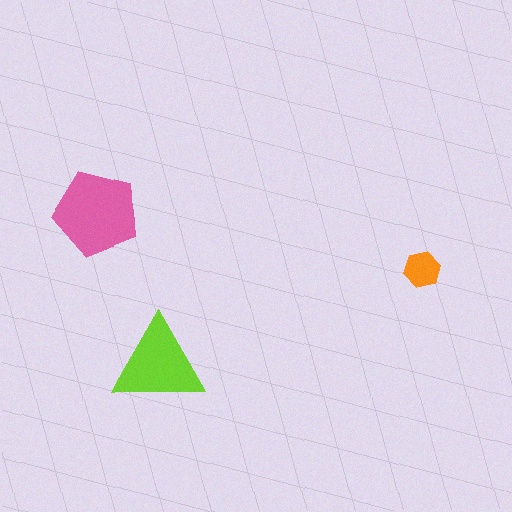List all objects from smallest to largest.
The orange hexagon, the lime triangle, the pink pentagon.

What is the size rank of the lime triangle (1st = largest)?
2nd.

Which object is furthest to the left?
The pink pentagon is leftmost.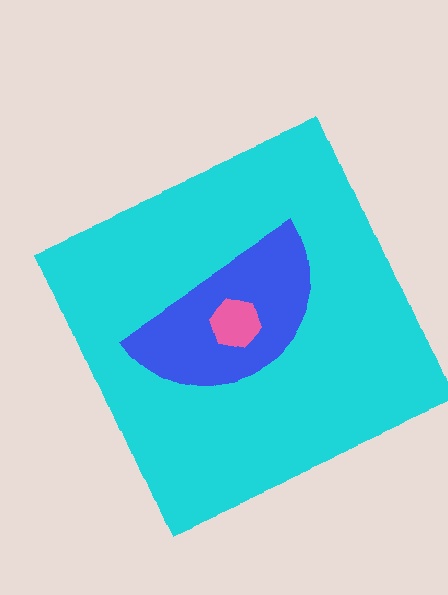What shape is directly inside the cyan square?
The blue semicircle.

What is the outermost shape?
The cyan square.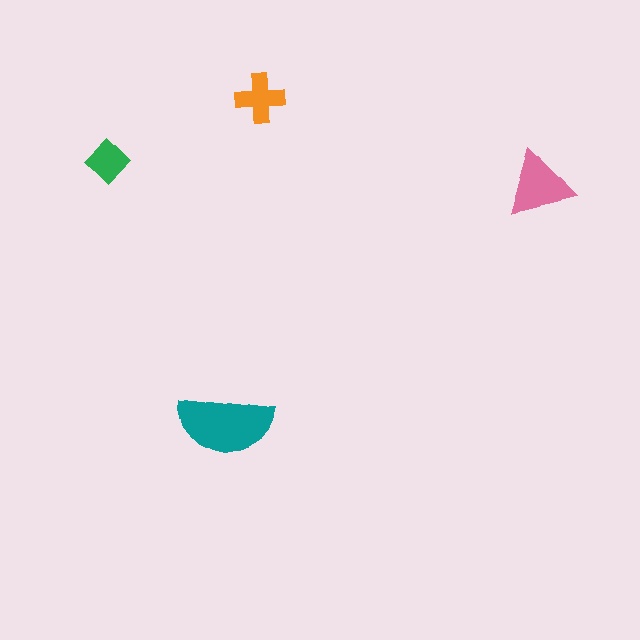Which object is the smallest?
The green diamond.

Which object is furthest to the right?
The pink triangle is rightmost.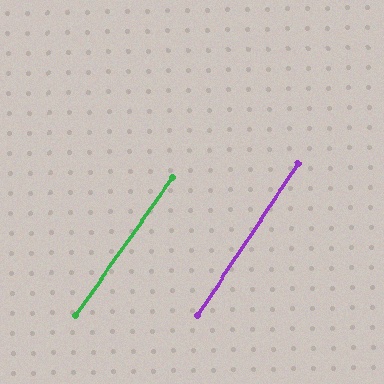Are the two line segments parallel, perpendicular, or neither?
Parallel — their directions differ by only 1.4°.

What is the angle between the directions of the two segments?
Approximately 1 degree.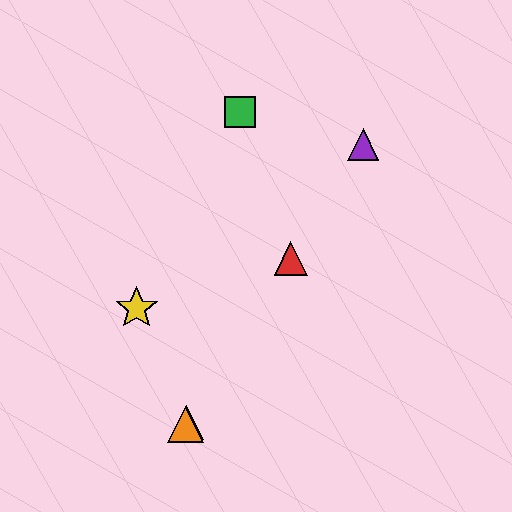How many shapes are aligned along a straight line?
4 shapes (the red triangle, the blue triangle, the purple triangle, the orange triangle) are aligned along a straight line.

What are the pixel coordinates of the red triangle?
The red triangle is at (291, 258).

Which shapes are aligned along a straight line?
The red triangle, the blue triangle, the purple triangle, the orange triangle are aligned along a straight line.